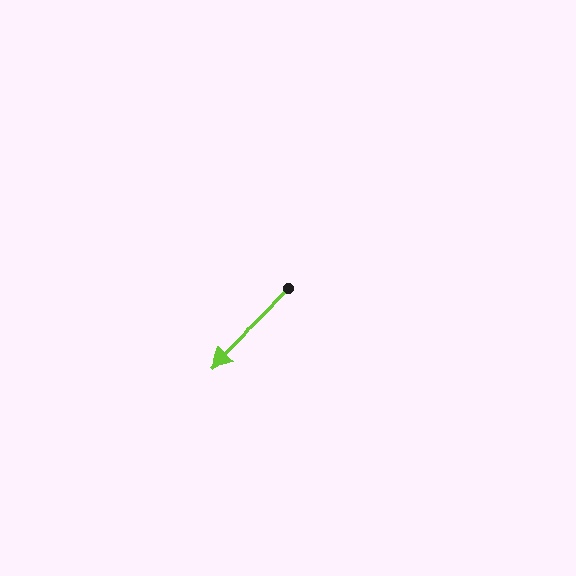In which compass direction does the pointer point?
Southwest.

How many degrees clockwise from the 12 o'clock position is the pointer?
Approximately 226 degrees.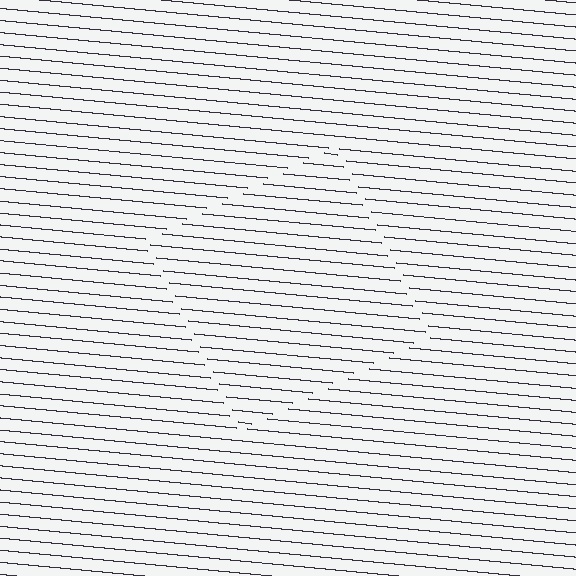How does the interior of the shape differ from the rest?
The interior of the shape contains the same grating, shifted by half a period — the contour is defined by the phase discontinuity where line-ends from the inner and outer gratings abut.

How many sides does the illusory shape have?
4 sides — the line-ends trace a square.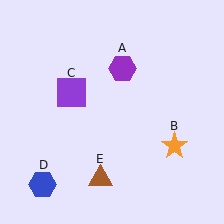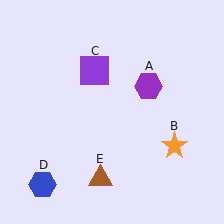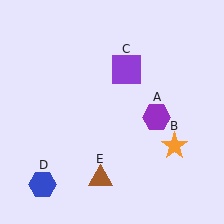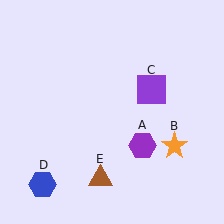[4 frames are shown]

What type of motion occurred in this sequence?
The purple hexagon (object A), purple square (object C) rotated clockwise around the center of the scene.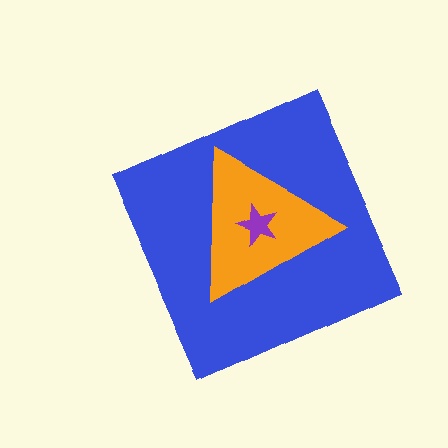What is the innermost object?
The purple star.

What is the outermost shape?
The blue diamond.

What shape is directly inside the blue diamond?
The orange triangle.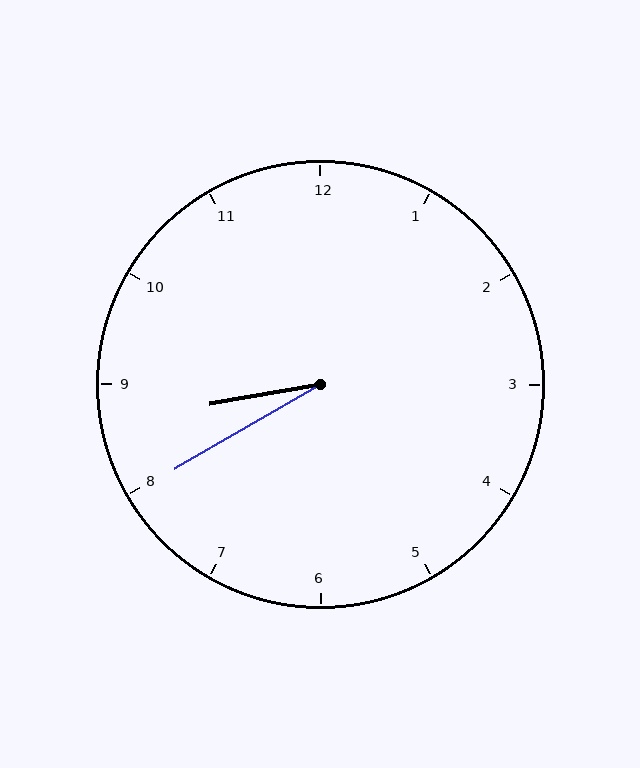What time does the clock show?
8:40.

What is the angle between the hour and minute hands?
Approximately 20 degrees.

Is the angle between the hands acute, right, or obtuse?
It is acute.